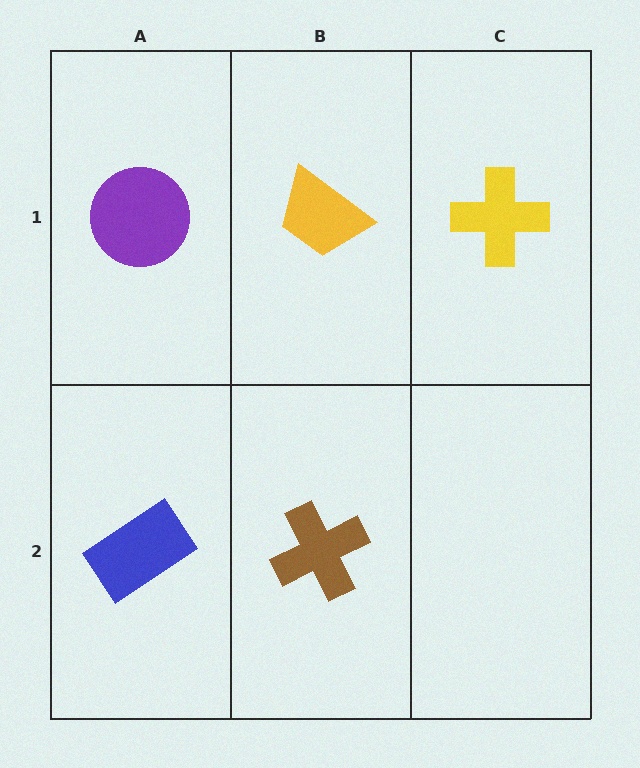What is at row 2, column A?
A blue rectangle.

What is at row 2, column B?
A brown cross.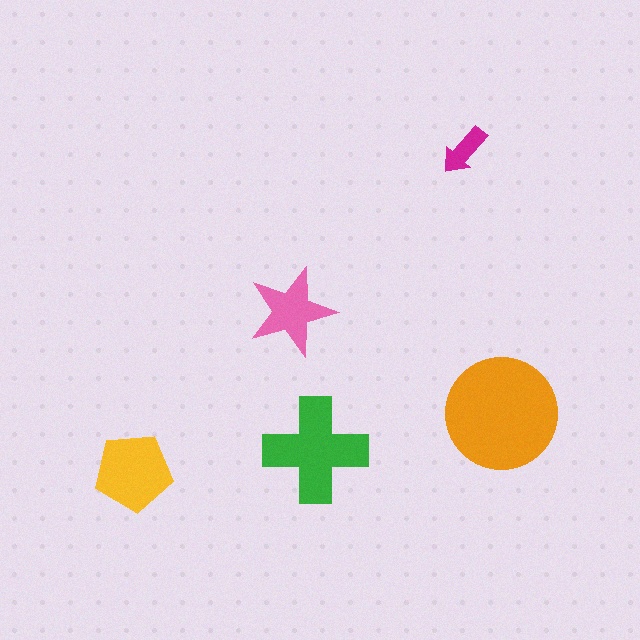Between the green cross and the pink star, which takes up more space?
The green cross.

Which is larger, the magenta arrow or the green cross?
The green cross.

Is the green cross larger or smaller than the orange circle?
Smaller.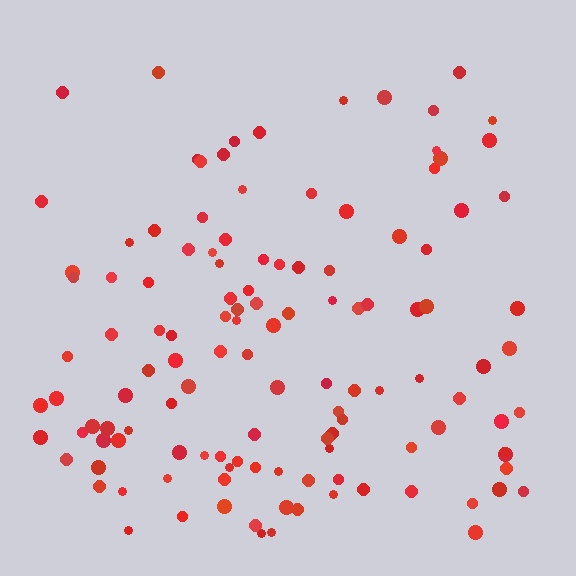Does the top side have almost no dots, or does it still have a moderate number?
Still a moderate number, just noticeably fewer than the bottom.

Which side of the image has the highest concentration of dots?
The bottom.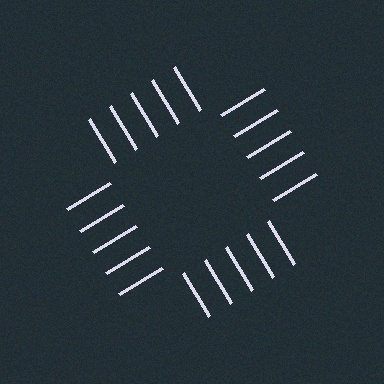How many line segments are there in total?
20 — 5 along each of the 4 edges.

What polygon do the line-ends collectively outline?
An illusory square — the line segments terminate on its edges but no continuous stroke is drawn.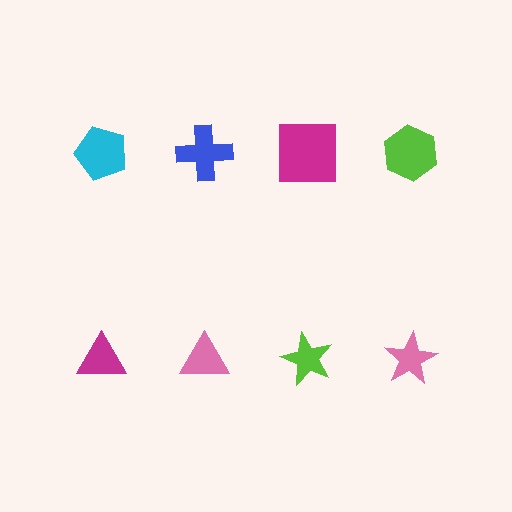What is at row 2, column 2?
A pink triangle.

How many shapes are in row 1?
4 shapes.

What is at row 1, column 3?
A magenta square.